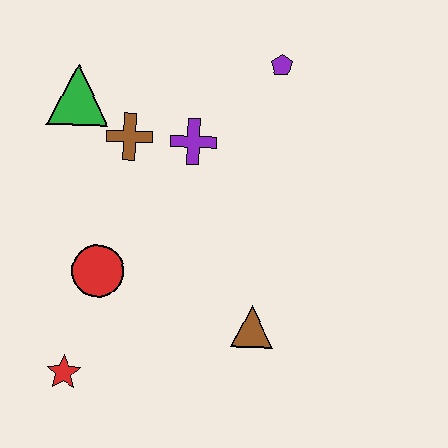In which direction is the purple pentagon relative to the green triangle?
The purple pentagon is to the right of the green triangle.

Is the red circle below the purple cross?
Yes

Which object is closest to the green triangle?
The brown cross is closest to the green triangle.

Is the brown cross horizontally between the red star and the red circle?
No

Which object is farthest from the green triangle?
The brown triangle is farthest from the green triangle.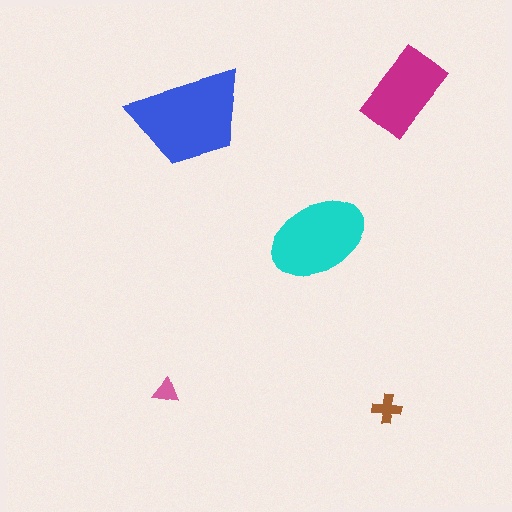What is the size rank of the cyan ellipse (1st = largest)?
2nd.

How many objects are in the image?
There are 5 objects in the image.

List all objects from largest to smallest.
The blue trapezoid, the cyan ellipse, the magenta rectangle, the brown cross, the pink triangle.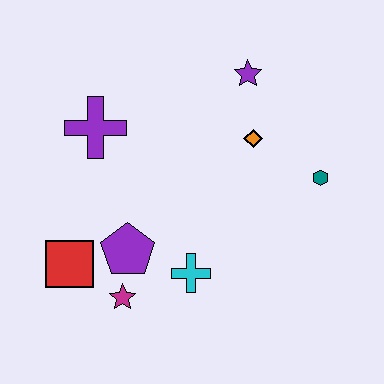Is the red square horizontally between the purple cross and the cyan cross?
No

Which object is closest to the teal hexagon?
The orange diamond is closest to the teal hexagon.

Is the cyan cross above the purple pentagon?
No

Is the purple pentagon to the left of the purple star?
Yes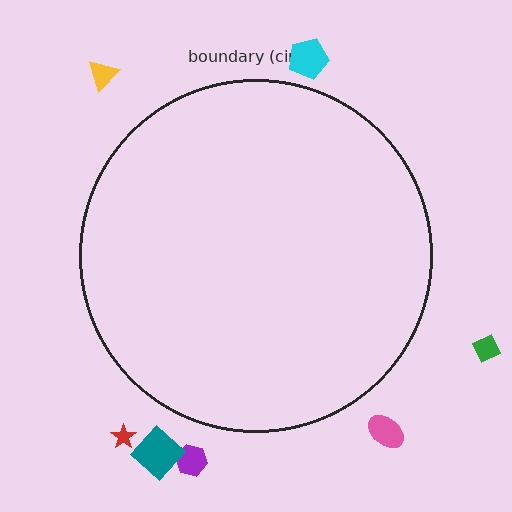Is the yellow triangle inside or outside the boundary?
Outside.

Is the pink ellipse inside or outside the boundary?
Outside.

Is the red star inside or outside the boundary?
Outside.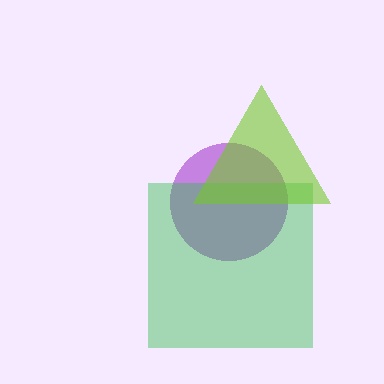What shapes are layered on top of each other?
The layered shapes are: a purple circle, a green square, a lime triangle.